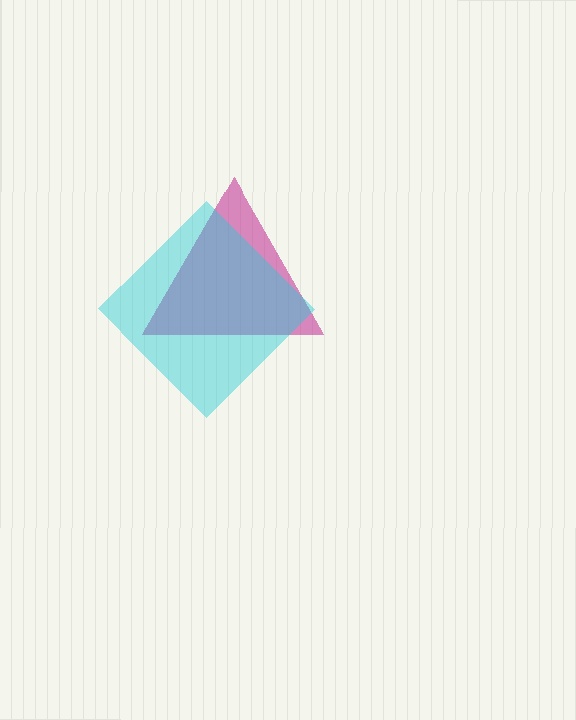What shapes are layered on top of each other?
The layered shapes are: a magenta triangle, a cyan diamond.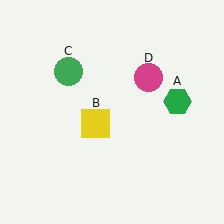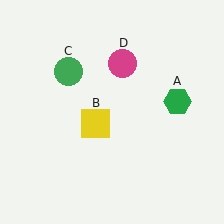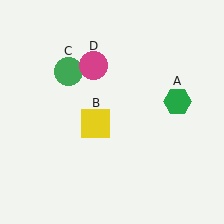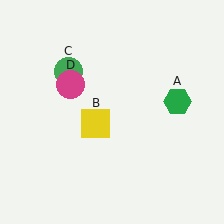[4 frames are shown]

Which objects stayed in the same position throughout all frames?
Green hexagon (object A) and yellow square (object B) and green circle (object C) remained stationary.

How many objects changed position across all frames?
1 object changed position: magenta circle (object D).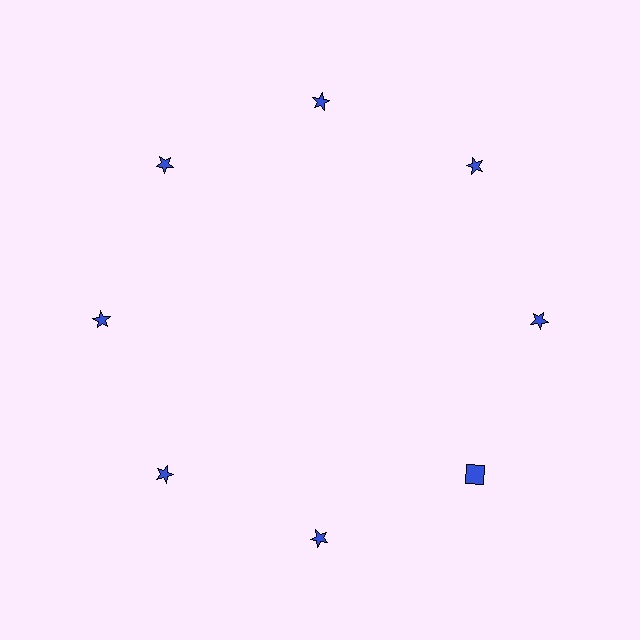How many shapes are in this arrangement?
There are 8 shapes arranged in a ring pattern.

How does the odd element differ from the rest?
It has a different shape: square instead of star.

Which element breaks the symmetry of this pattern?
The blue square at roughly the 4 o'clock position breaks the symmetry. All other shapes are blue stars.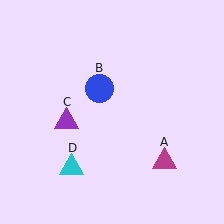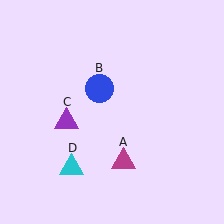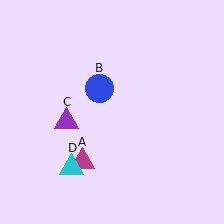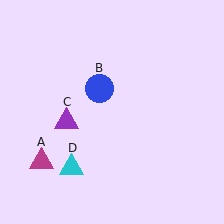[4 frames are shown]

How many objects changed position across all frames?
1 object changed position: magenta triangle (object A).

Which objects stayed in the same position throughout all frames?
Blue circle (object B) and purple triangle (object C) and cyan triangle (object D) remained stationary.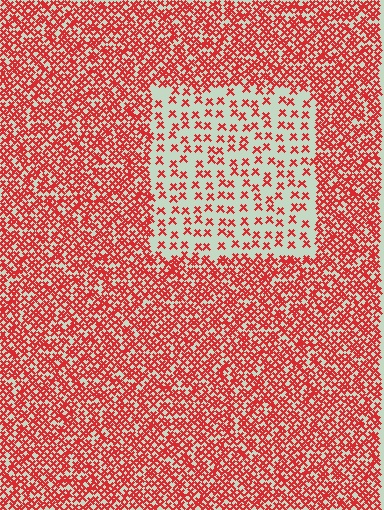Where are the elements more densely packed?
The elements are more densely packed outside the rectangle boundary.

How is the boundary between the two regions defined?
The boundary is defined by a change in element density (approximately 2.8x ratio). All elements are the same color, size, and shape.